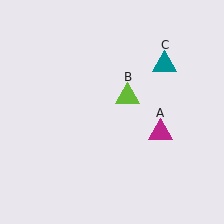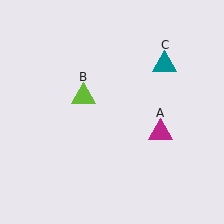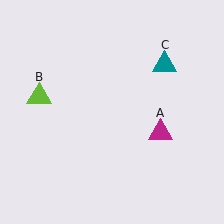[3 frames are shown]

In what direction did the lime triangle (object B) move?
The lime triangle (object B) moved left.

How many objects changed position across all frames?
1 object changed position: lime triangle (object B).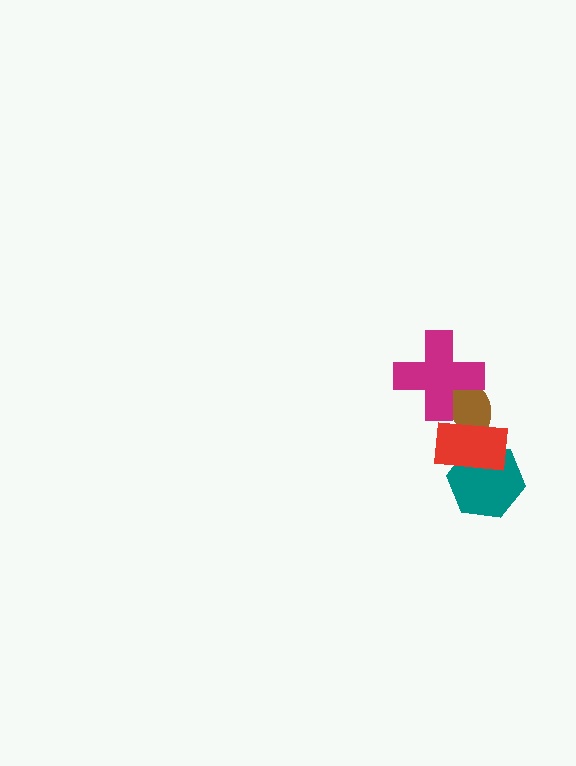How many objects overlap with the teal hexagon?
1 object overlaps with the teal hexagon.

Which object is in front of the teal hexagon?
The red rectangle is in front of the teal hexagon.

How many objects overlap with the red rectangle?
2 objects overlap with the red rectangle.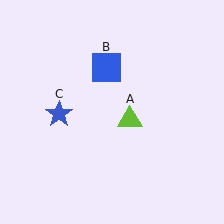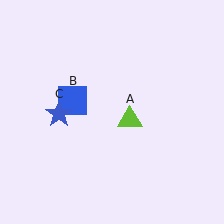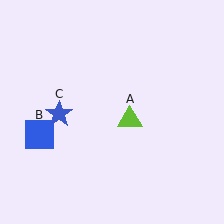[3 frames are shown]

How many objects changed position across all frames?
1 object changed position: blue square (object B).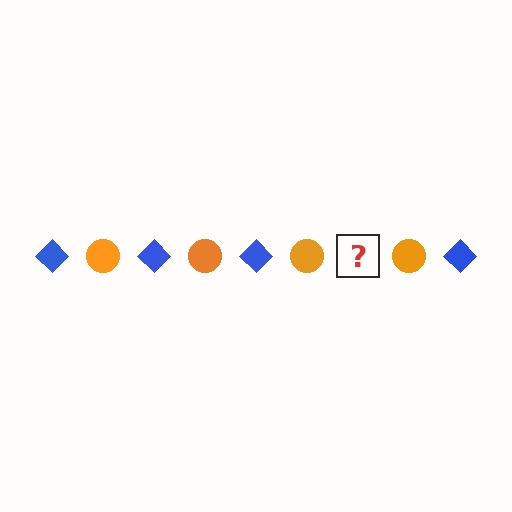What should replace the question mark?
The question mark should be replaced with a blue diamond.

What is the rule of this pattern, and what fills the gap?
The rule is that the pattern alternates between blue diamond and orange circle. The gap should be filled with a blue diamond.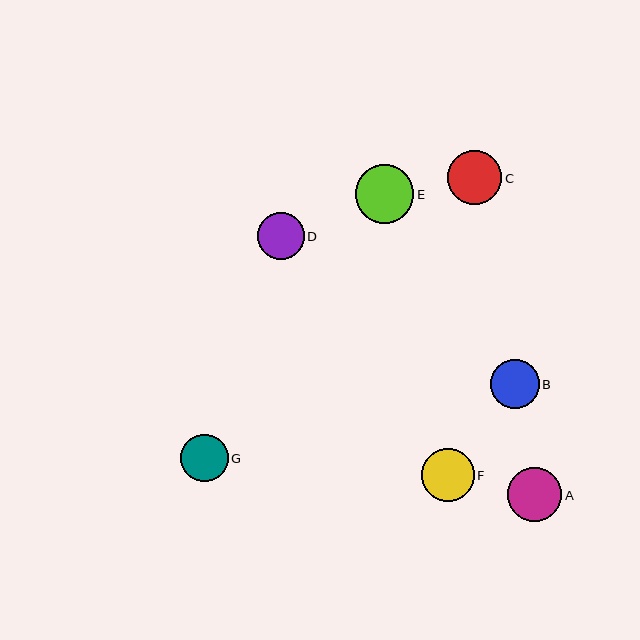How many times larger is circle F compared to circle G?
Circle F is approximately 1.1 times the size of circle G.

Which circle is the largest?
Circle E is the largest with a size of approximately 58 pixels.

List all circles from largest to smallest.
From largest to smallest: E, A, C, F, B, G, D.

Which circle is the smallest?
Circle D is the smallest with a size of approximately 47 pixels.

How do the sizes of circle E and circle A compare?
Circle E and circle A are approximately the same size.